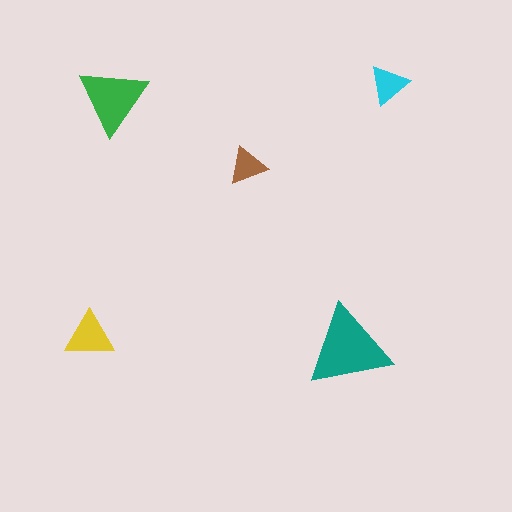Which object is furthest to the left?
The yellow triangle is leftmost.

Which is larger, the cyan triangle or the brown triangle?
The cyan one.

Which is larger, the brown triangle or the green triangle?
The green one.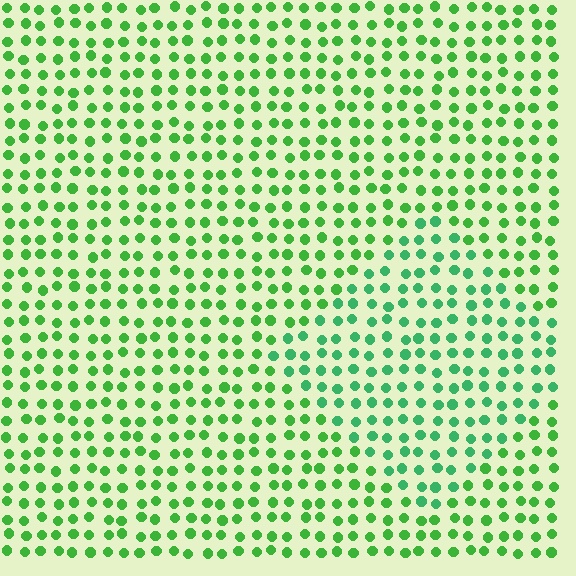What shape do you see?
I see a diamond.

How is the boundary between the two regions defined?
The boundary is defined purely by a slight shift in hue (about 24 degrees). Spacing, size, and orientation are identical on both sides.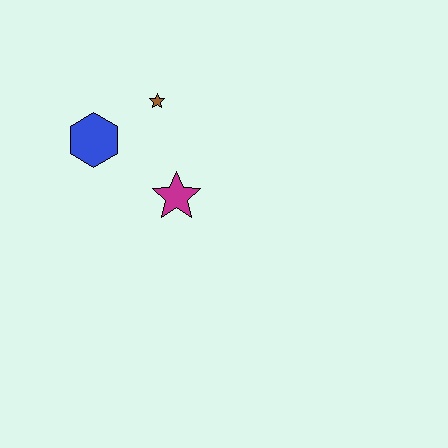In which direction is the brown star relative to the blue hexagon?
The brown star is to the right of the blue hexagon.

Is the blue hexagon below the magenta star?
No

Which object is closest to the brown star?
The blue hexagon is closest to the brown star.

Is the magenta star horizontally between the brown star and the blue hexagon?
No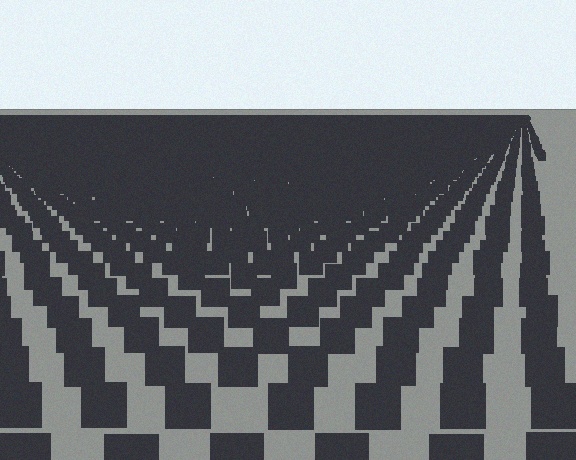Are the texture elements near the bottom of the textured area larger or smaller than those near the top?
Larger. Near the bottom, elements are closer to the viewer and appear at a bigger on-screen size.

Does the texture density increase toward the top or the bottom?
Density increases toward the top.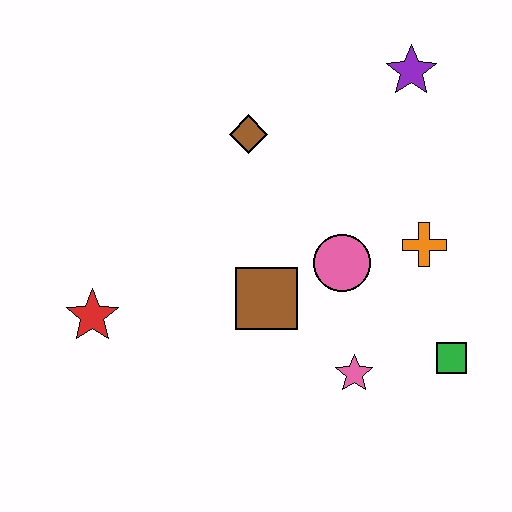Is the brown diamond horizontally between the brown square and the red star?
Yes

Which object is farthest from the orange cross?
The red star is farthest from the orange cross.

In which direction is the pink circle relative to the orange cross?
The pink circle is to the left of the orange cross.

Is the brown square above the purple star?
No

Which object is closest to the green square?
The pink star is closest to the green square.